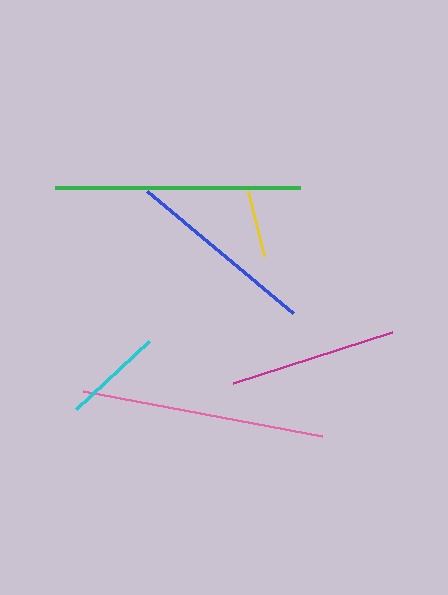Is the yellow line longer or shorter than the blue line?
The blue line is longer than the yellow line.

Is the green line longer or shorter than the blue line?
The green line is longer than the blue line.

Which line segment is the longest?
The green line is the longest at approximately 245 pixels.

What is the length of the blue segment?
The blue segment is approximately 190 pixels long.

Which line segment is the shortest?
The yellow line is the shortest at approximately 66 pixels.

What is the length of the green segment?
The green segment is approximately 245 pixels long.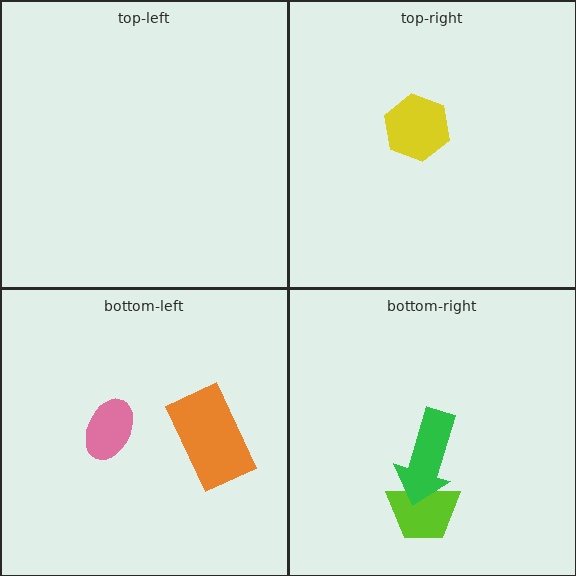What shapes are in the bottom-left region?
The pink ellipse, the orange rectangle.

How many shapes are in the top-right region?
1.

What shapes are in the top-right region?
The yellow hexagon.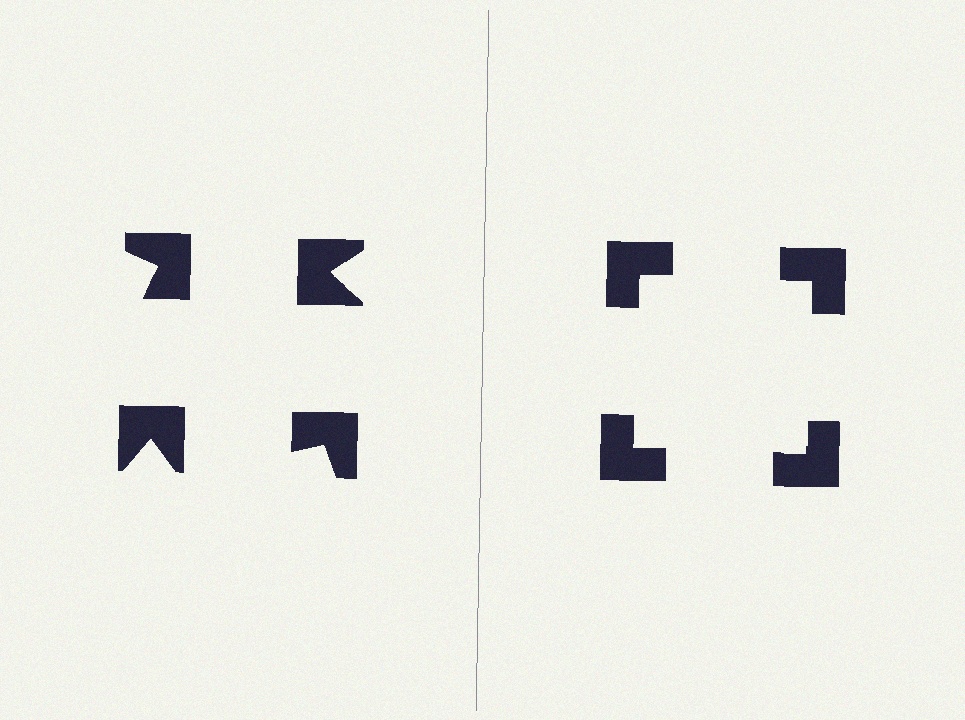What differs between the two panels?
The notched squares are positioned identically on both sides; only the wedge orientations differ. On the right they align to a square; on the left they are misaligned.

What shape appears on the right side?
An illusory square.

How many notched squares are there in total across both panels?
8 — 4 on each side.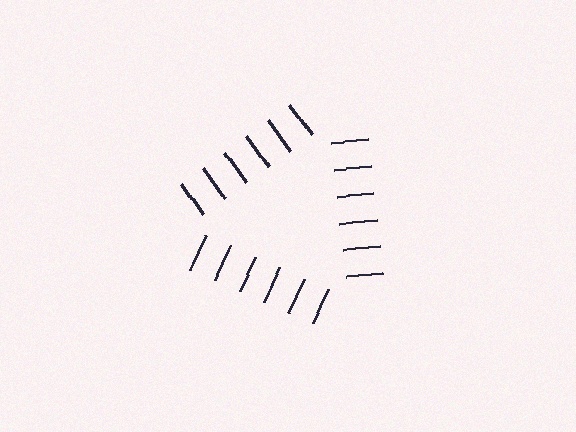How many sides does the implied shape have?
3 sides — the line-ends trace a triangle.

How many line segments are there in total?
18 — 6 along each of the 3 edges.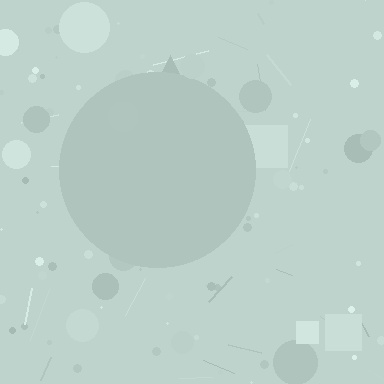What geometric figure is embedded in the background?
A circle is embedded in the background.